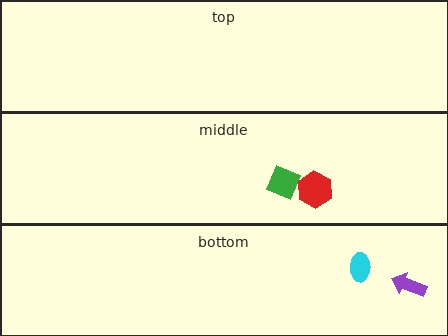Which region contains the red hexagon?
The middle region.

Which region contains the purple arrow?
The bottom region.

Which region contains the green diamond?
The middle region.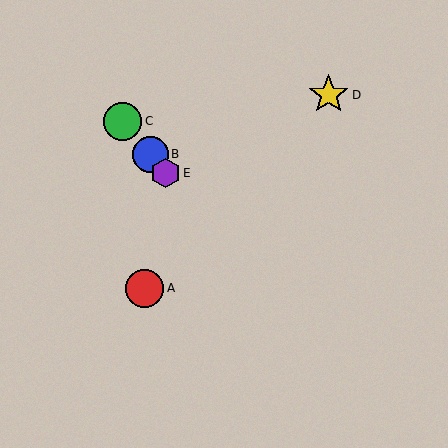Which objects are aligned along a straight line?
Objects B, C, E are aligned along a straight line.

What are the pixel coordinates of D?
Object D is at (329, 95).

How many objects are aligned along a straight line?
3 objects (B, C, E) are aligned along a straight line.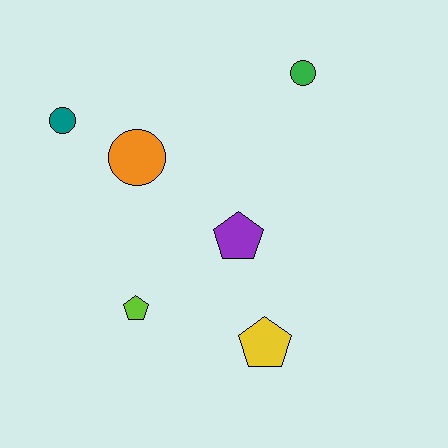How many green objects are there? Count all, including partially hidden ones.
There is 1 green object.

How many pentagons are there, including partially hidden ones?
There are 3 pentagons.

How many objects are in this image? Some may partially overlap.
There are 6 objects.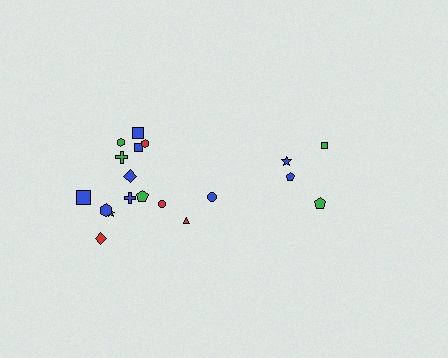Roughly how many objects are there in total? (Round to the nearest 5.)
Roughly 20 objects in total.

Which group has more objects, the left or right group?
The left group.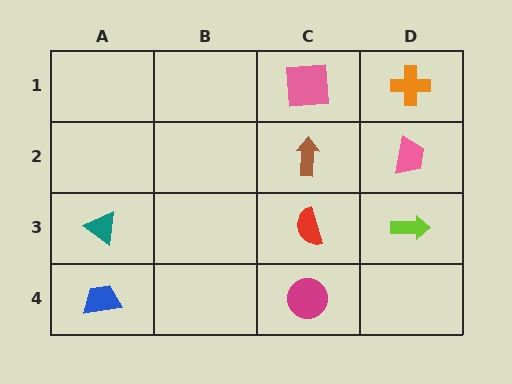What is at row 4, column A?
A blue trapezoid.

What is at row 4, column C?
A magenta circle.